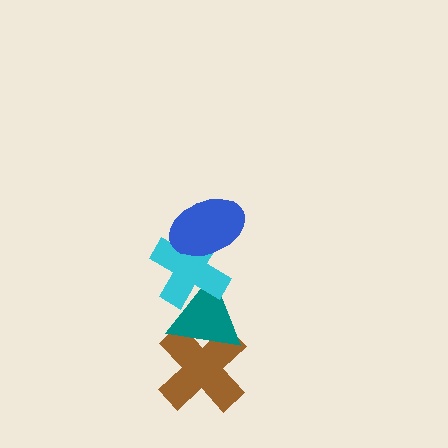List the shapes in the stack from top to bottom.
From top to bottom: the blue ellipse, the cyan cross, the teal triangle, the brown cross.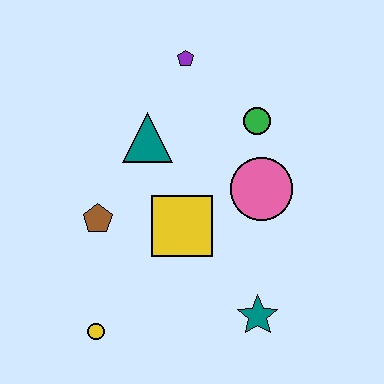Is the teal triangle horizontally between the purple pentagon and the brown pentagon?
Yes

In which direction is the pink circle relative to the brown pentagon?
The pink circle is to the right of the brown pentagon.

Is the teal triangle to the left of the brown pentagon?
No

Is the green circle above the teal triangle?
Yes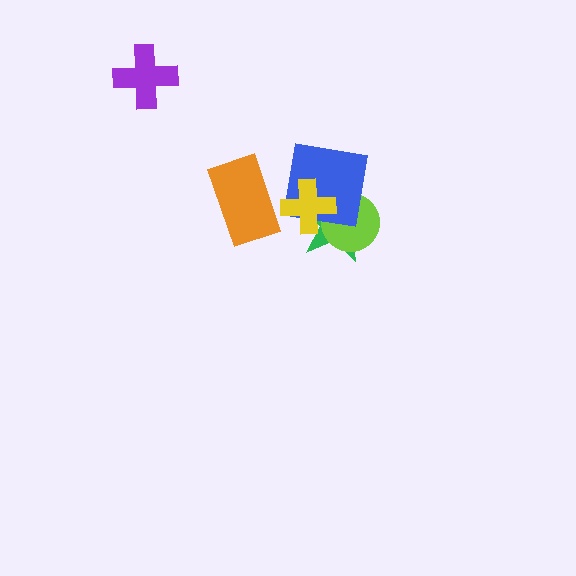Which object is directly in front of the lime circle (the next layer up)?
The blue square is directly in front of the lime circle.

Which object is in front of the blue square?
The yellow cross is in front of the blue square.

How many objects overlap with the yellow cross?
3 objects overlap with the yellow cross.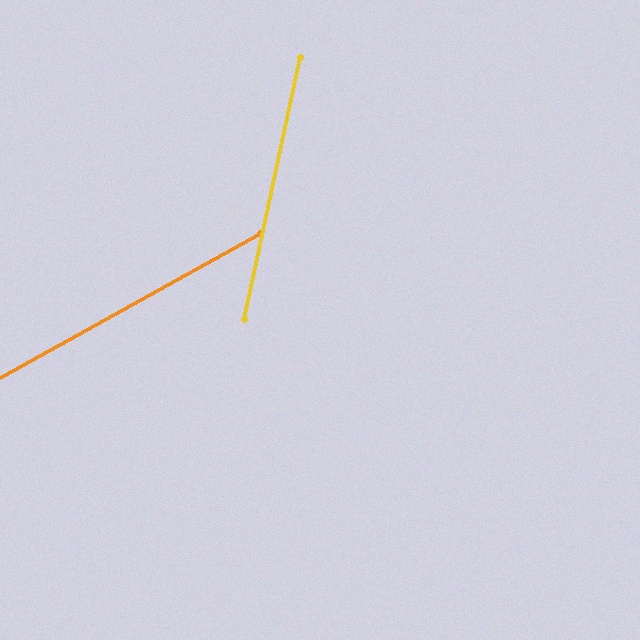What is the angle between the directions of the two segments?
Approximately 49 degrees.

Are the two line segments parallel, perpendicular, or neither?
Neither parallel nor perpendicular — they differ by about 49°.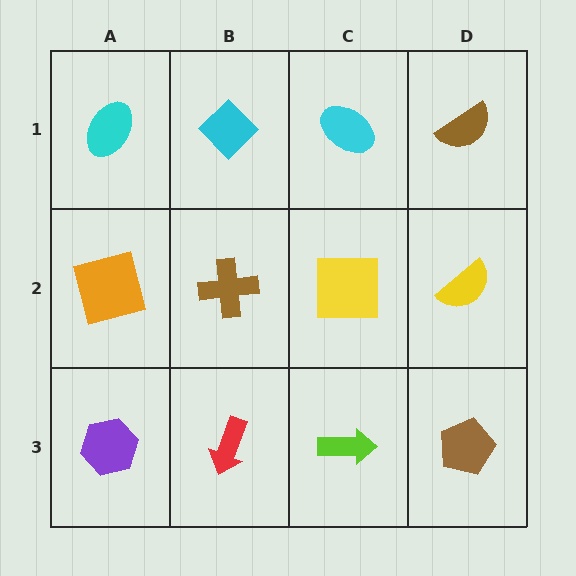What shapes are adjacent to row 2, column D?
A brown semicircle (row 1, column D), a brown pentagon (row 3, column D), a yellow square (row 2, column C).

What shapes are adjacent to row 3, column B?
A brown cross (row 2, column B), a purple hexagon (row 3, column A), a lime arrow (row 3, column C).